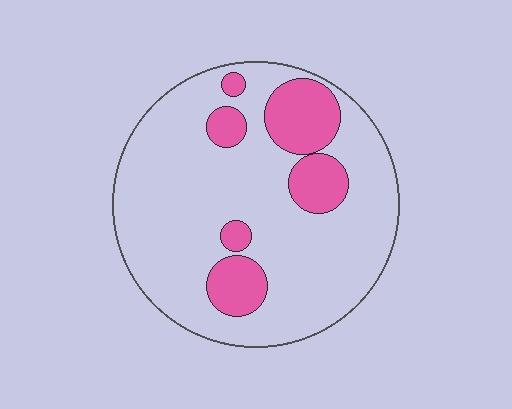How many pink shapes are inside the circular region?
6.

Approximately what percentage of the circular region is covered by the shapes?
Approximately 20%.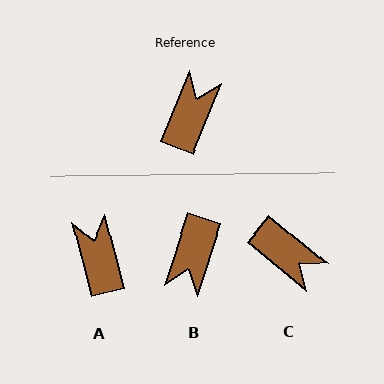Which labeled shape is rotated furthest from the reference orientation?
B, about 176 degrees away.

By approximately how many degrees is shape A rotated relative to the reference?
Approximately 36 degrees counter-clockwise.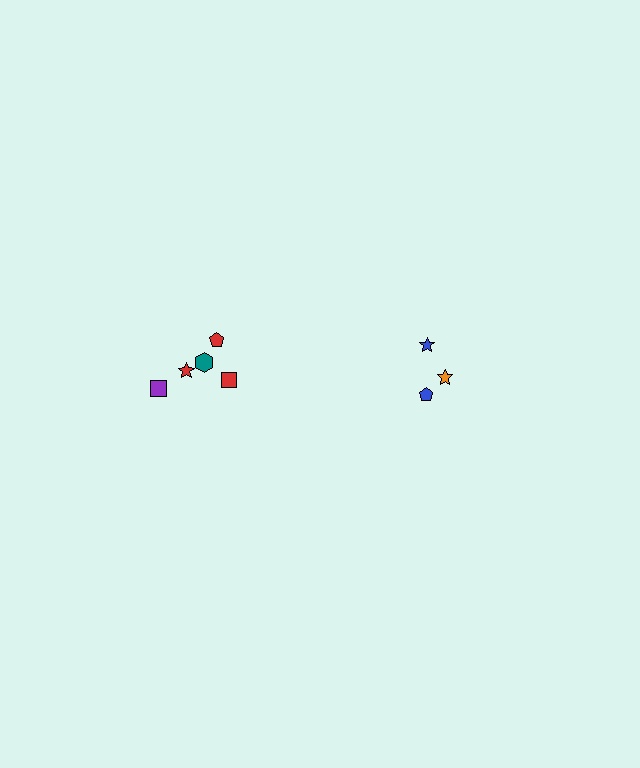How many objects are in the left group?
There are 5 objects.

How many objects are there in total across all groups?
There are 8 objects.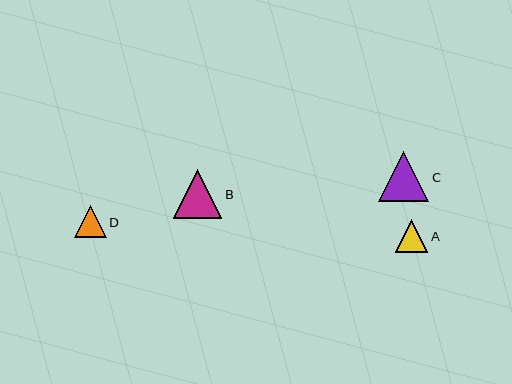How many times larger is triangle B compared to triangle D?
Triangle B is approximately 1.6 times the size of triangle D.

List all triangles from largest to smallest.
From largest to smallest: C, B, A, D.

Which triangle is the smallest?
Triangle D is the smallest with a size of approximately 31 pixels.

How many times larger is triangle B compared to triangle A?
Triangle B is approximately 1.5 times the size of triangle A.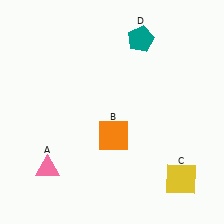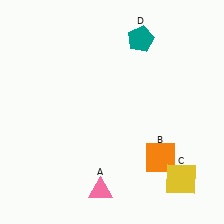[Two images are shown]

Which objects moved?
The objects that moved are: the pink triangle (A), the orange square (B).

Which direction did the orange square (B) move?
The orange square (B) moved right.